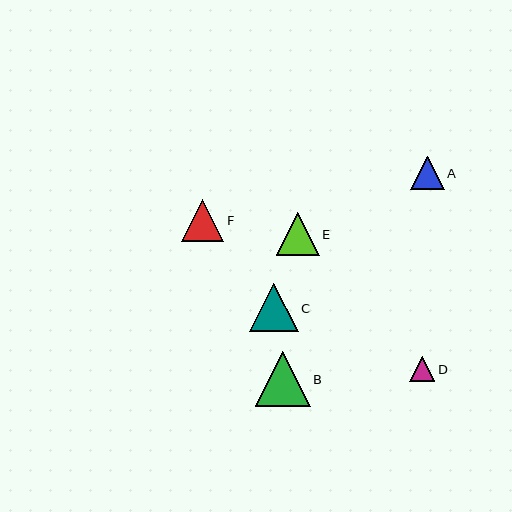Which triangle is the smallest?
Triangle D is the smallest with a size of approximately 25 pixels.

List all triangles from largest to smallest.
From largest to smallest: B, C, E, F, A, D.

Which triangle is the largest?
Triangle B is the largest with a size of approximately 55 pixels.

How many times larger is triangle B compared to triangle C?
Triangle B is approximately 1.1 times the size of triangle C.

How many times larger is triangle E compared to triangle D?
Triangle E is approximately 1.7 times the size of triangle D.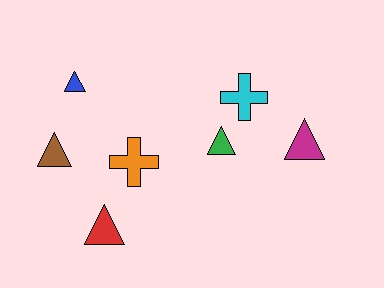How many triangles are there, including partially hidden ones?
There are 5 triangles.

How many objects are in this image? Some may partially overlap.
There are 7 objects.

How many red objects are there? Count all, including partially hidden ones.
There is 1 red object.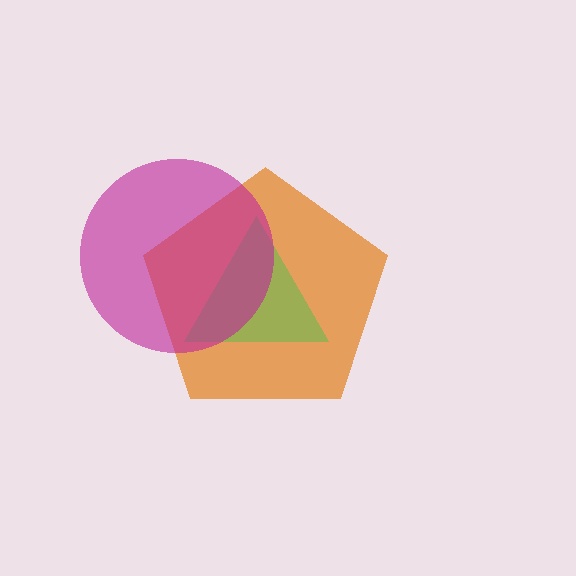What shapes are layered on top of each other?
The layered shapes are: an orange pentagon, a green triangle, a magenta circle.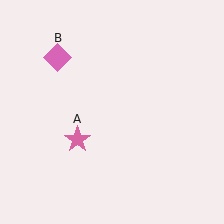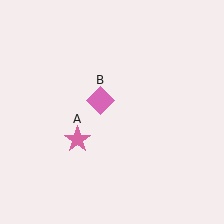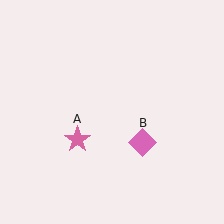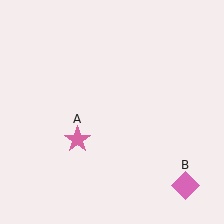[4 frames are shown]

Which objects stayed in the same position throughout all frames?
Pink star (object A) remained stationary.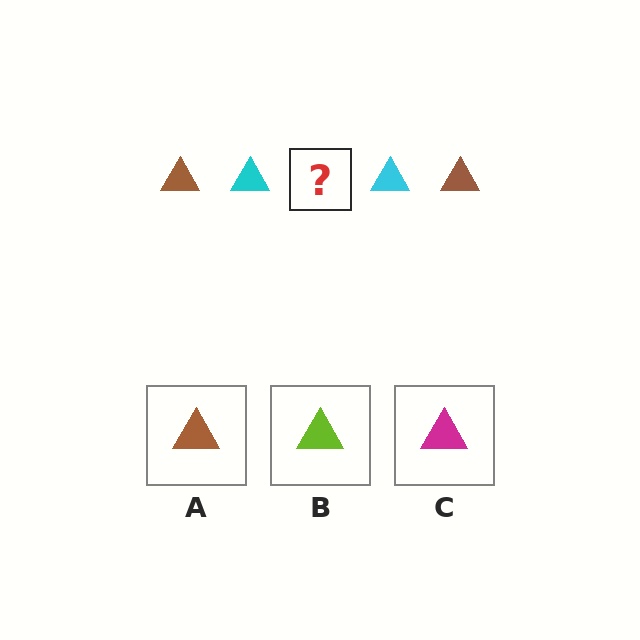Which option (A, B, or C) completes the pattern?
A.